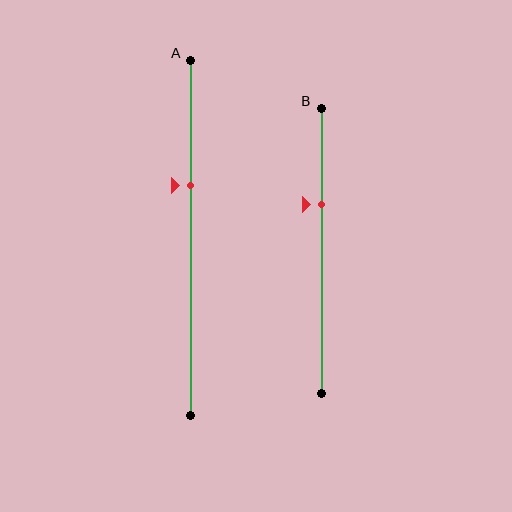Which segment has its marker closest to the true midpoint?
Segment A has its marker closest to the true midpoint.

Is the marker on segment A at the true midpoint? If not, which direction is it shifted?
No, the marker on segment A is shifted upward by about 15% of the segment length.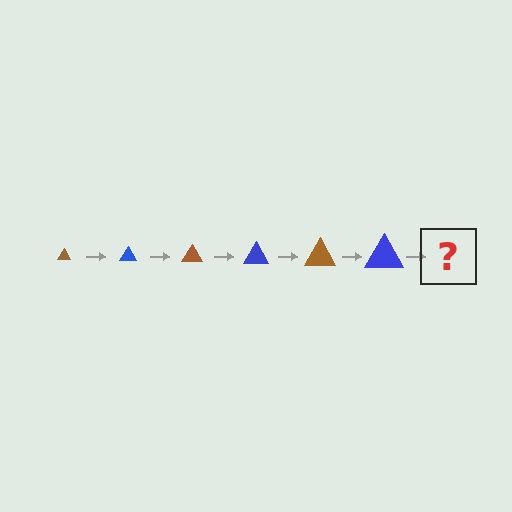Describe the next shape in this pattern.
It should be a brown triangle, larger than the previous one.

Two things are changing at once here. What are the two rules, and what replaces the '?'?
The two rules are that the triangle grows larger each step and the color cycles through brown and blue. The '?' should be a brown triangle, larger than the previous one.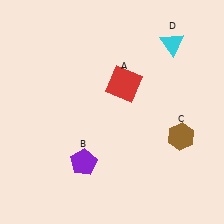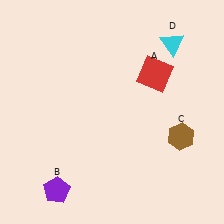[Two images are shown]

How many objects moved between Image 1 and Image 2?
2 objects moved between the two images.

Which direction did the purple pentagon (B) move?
The purple pentagon (B) moved down.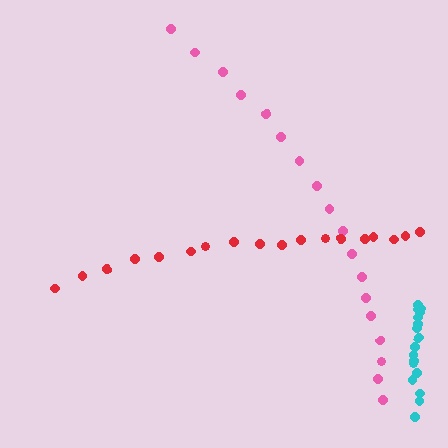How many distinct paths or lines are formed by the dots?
There are 3 distinct paths.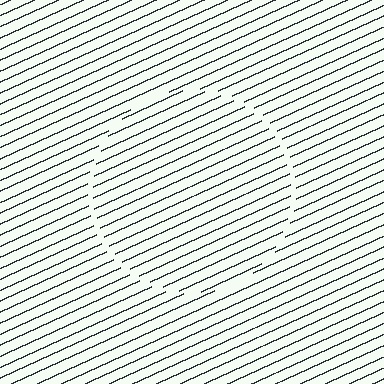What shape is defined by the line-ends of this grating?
An illusory circle. The interior of the shape contains the same grating, shifted by half a period — the contour is defined by the phase discontinuity where line-ends from the inner and outer gratings abut.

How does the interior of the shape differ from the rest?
The interior of the shape contains the same grating, shifted by half a period — the contour is defined by the phase discontinuity where line-ends from the inner and outer gratings abut.